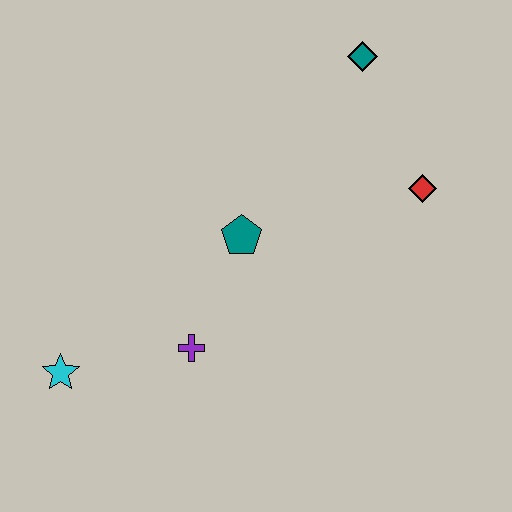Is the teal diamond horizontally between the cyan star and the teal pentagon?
No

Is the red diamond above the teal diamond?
No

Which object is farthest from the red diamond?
The cyan star is farthest from the red diamond.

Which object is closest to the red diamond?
The teal diamond is closest to the red diamond.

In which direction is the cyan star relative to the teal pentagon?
The cyan star is to the left of the teal pentagon.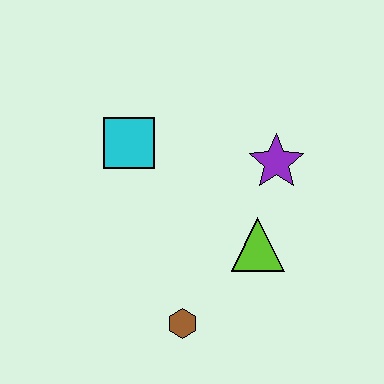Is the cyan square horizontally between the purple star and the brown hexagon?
No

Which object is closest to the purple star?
The lime triangle is closest to the purple star.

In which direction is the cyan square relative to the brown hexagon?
The cyan square is above the brown hexagon.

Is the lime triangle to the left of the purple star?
Yes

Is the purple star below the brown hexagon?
No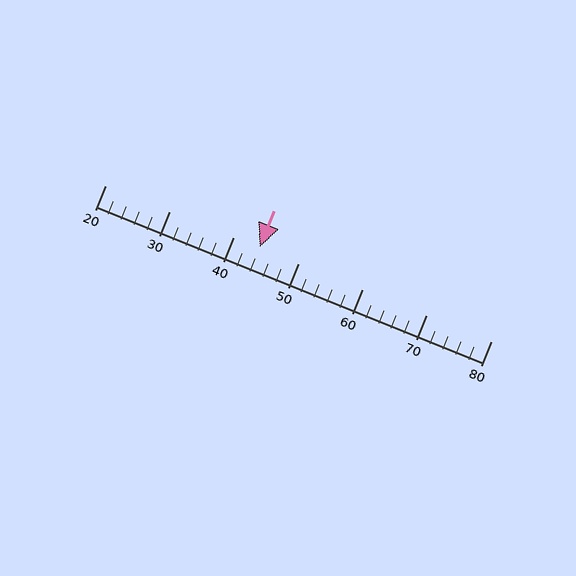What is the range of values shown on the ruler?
The ruler shows values from 20 to 80.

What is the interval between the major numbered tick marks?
The major tick marks are spaced 10 units apart.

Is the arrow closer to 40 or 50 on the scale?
The arrow is closer to 40.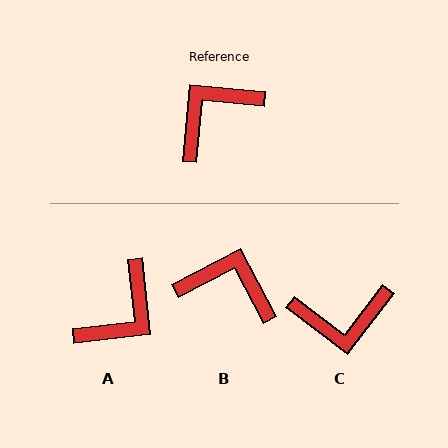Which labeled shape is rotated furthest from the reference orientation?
A, about 168 degrees away.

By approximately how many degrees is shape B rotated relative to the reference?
Approximately 57 degrees clockwise.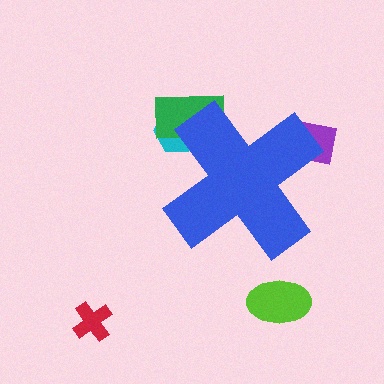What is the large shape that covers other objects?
A blue cross.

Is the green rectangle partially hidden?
Yes, the green rectangle is partially hidden behind the blue cross.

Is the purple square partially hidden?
Yes, the purple square is partially hidden behind the blue cross.